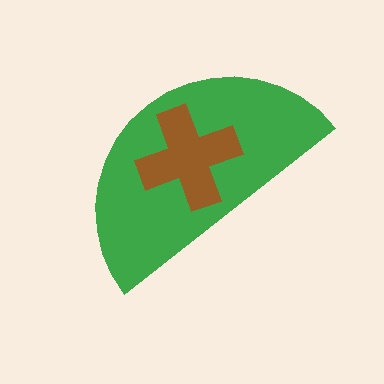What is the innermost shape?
The brown cross.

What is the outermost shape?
The green semicircle.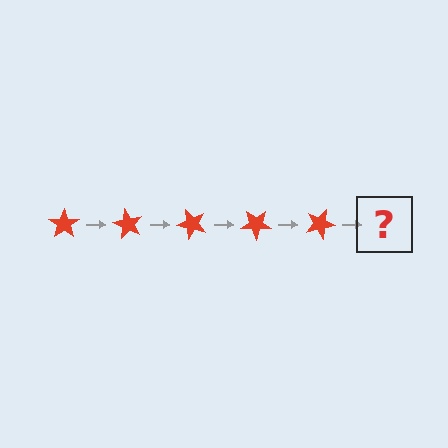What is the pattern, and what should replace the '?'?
The pattern is that the star rotates 60 degrees each step. The '?' should be a red star rotated 300 degrees.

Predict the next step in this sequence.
The next step is a red star rotated 300 degrees.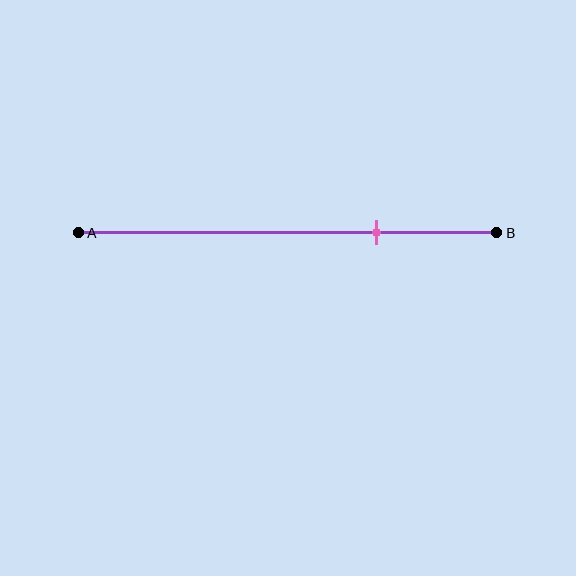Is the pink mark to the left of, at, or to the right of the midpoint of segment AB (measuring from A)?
The pink mark is to the right of the midpoint of segment AB.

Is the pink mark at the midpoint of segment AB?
No, the mark is at about 70% from A, not at the 50% midpoint.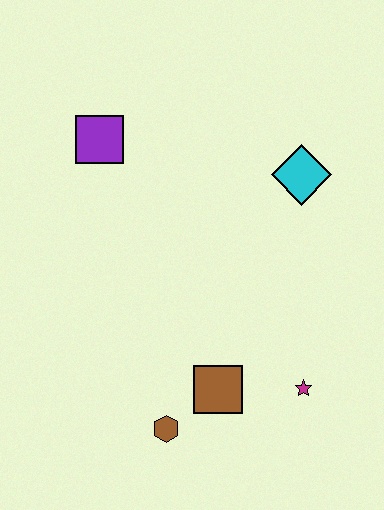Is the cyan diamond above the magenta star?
Yes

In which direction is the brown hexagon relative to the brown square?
The brown hexagon is to the left of the brown square.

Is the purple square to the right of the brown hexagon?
No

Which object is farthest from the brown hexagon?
The purple square is farthest from the brown hexagon.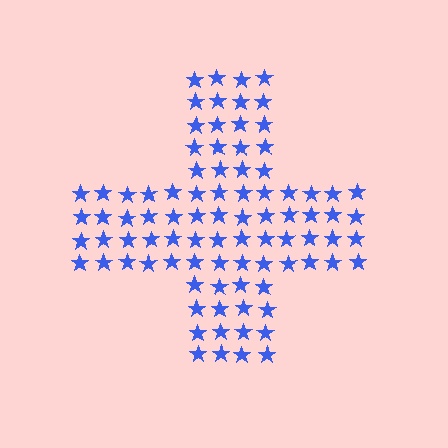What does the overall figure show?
The overall figure shows a cross.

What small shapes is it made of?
It is made of small stars.